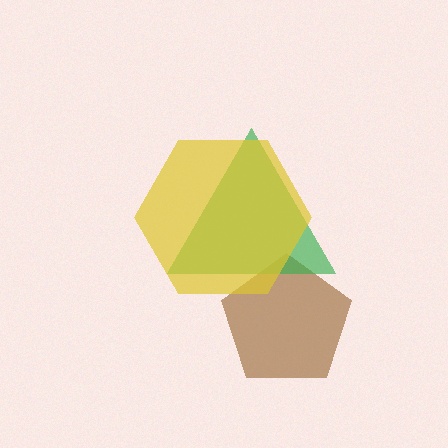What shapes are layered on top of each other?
The layered shapes are: a brown pentagon, a green triangle, a yellow hexagon.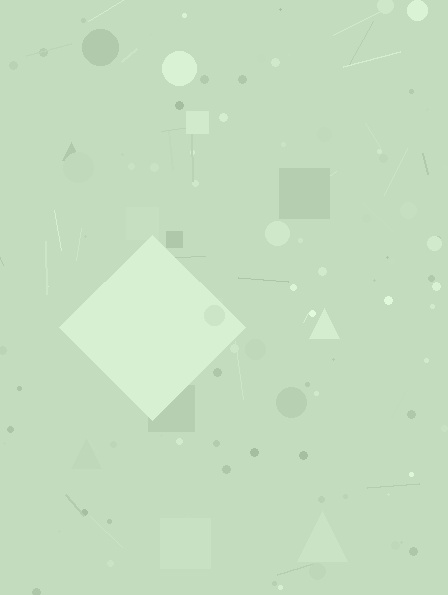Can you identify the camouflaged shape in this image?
The camouflaged shape is a diamond.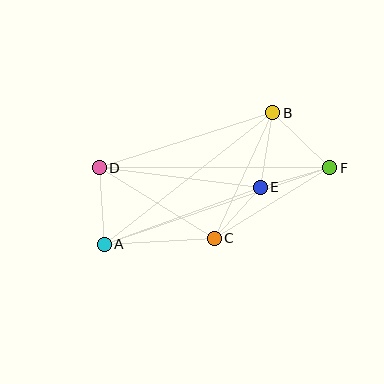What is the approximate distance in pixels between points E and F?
The distance between E and F is approximately 72 pixels.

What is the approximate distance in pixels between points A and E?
The distance between A and E is approximately 166 pixels.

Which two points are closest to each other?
Points C and E are closest to each other.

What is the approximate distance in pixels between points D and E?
The distance between D and E is approximately 162 pixels.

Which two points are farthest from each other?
Points A and F are farthest from each other.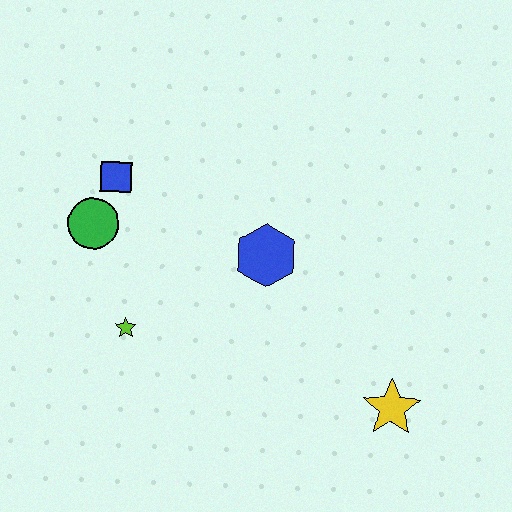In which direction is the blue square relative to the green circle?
The blue square is above the green circle.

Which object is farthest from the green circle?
The yellow star is farthest from the green circle.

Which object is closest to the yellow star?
The blue hexagon is closest to the yellow star.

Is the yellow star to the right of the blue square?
Yes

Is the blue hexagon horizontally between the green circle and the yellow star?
Yes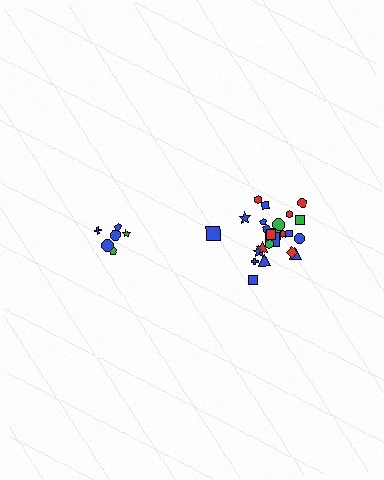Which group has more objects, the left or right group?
The right group.